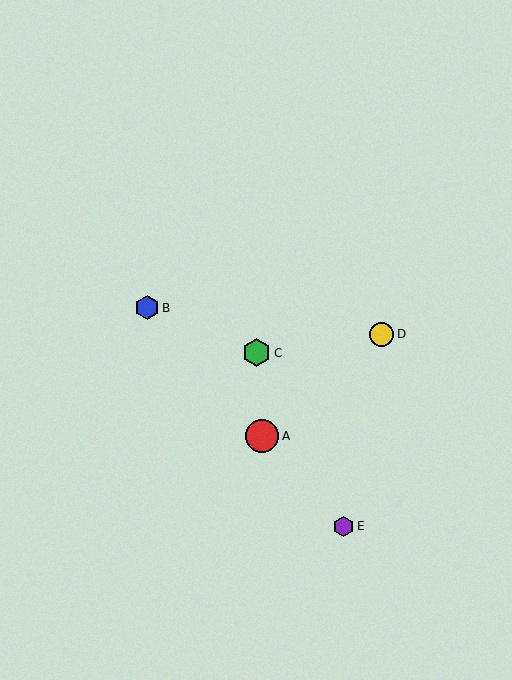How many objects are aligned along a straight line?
3 objects (A, B, E) are aligned along a straight line.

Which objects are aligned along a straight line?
Objects A, B, E are aligned along a straight line.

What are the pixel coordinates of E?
Object E is at (343, 526).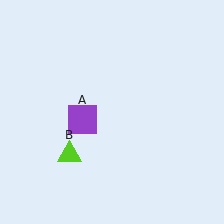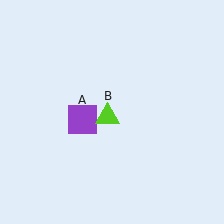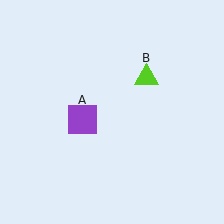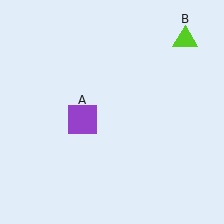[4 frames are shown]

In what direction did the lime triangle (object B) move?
The lime triangle (object B) moved up and to the right.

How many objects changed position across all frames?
1 object changed position: lime triangle (object B).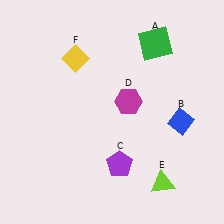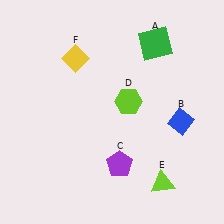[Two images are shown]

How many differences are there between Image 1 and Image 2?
There is 1 difference between the two images.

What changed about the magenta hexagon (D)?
In Image 1, D is magenta. In Image 2, it changed to lime.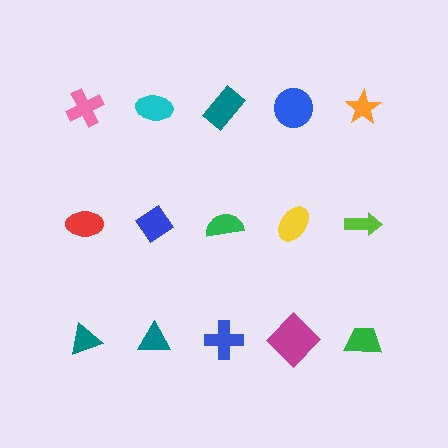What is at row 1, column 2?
A cyan ellipse.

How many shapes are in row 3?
5 shapes.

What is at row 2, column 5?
A lime arrow.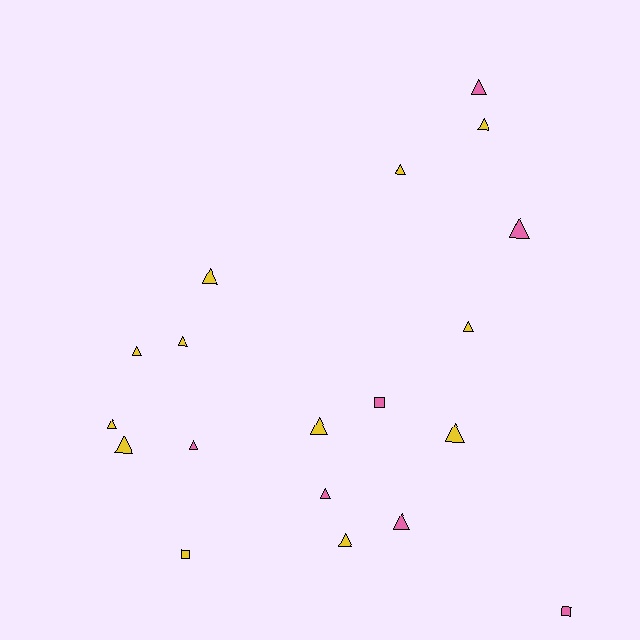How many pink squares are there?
There are 2 pink squares.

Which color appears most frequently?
Yellow, with 12 objects.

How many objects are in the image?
There are 19 objects.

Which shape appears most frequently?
Triangle, with 16 objects.